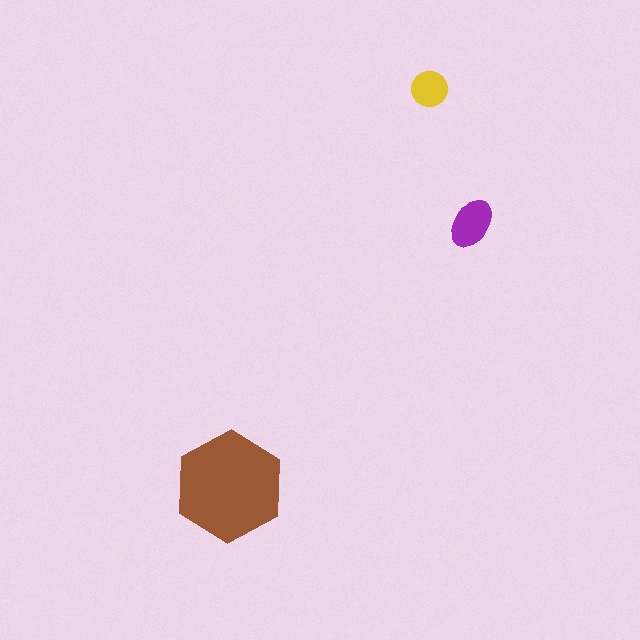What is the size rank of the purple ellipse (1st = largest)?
2nd.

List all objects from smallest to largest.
The yellow circle, the purple ellipse, the brown hexagon.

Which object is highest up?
The yellow circle is topmost.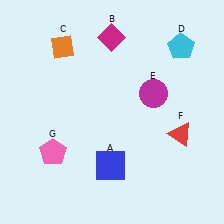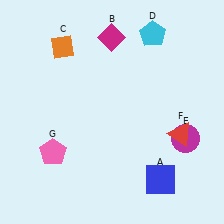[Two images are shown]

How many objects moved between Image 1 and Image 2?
3 objects moved between the two images.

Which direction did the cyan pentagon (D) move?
The cyan pentagon (D) moved left.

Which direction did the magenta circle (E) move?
The magenta circle (E) moved down.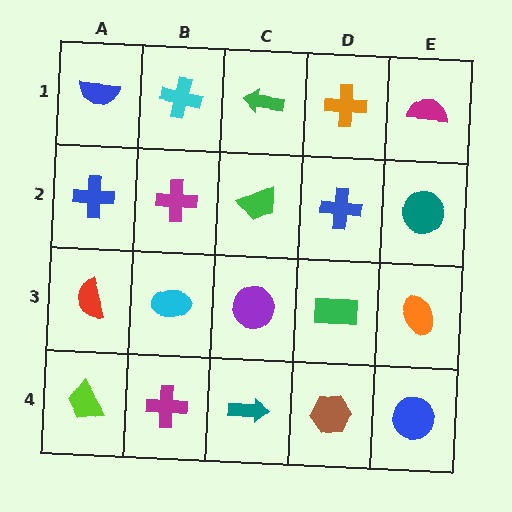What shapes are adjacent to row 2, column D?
An orange cross (row 1, column D), a green rectangle (row 3, column D), a green trapezoid (row 2, column C), a teal circle (row 2, column E).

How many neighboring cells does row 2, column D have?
4.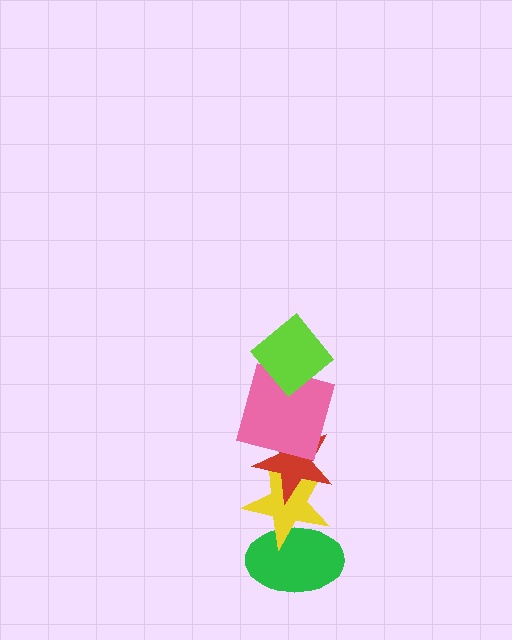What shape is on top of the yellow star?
The red star is on top of the yellow star.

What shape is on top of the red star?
The pink square is on top of the red star.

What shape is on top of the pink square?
The lime diamond is on top of the pink square.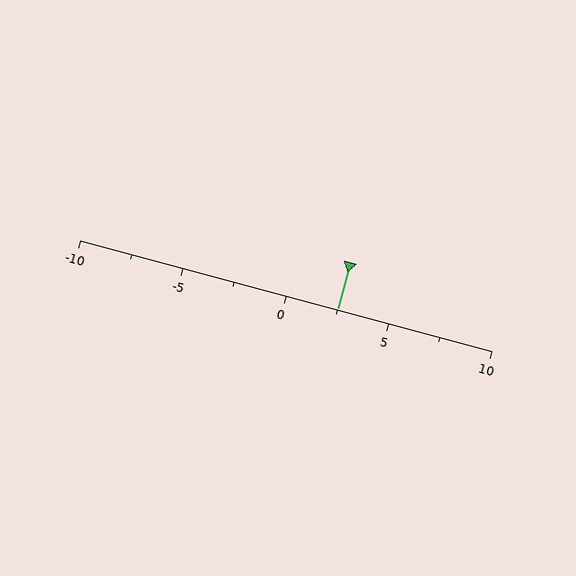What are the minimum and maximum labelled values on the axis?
The axis runs from -10 to 10.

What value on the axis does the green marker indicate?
The marker indicates approximately 2.5.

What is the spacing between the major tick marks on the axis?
The major ticks are spaced 5 apart.